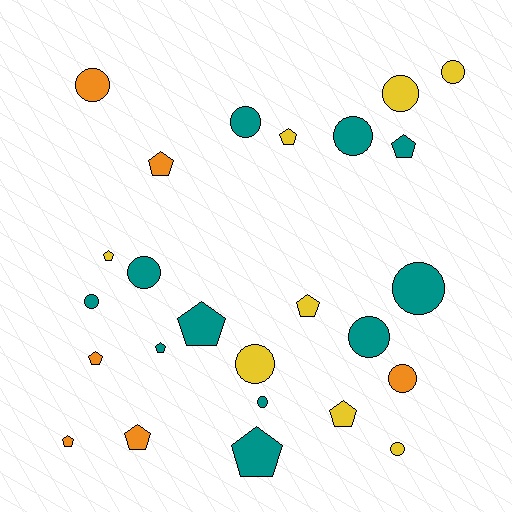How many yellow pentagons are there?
There are 4 yellow pentagons.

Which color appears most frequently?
Teal, with 11 objects.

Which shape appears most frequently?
Circle, with 13 objects.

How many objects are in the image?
There are 25 objects.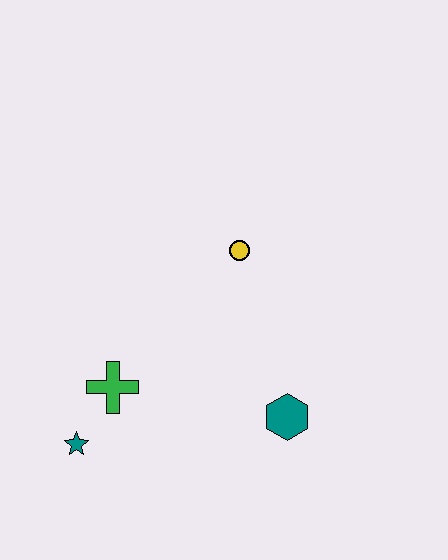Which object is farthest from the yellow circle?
The teal star is farthest from the yellow circle.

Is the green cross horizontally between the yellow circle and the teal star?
Yes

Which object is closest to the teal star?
The green cross is closest to the teal star.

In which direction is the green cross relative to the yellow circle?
The green cross is below the yellow circle.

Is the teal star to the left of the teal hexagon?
Yes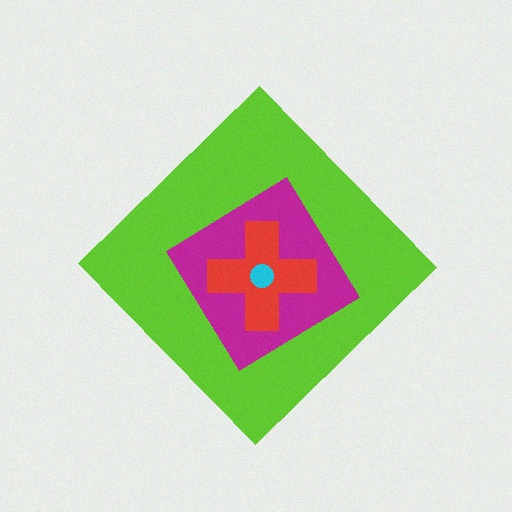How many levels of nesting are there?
4.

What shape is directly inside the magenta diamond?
The red cross.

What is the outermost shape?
The lime diamond.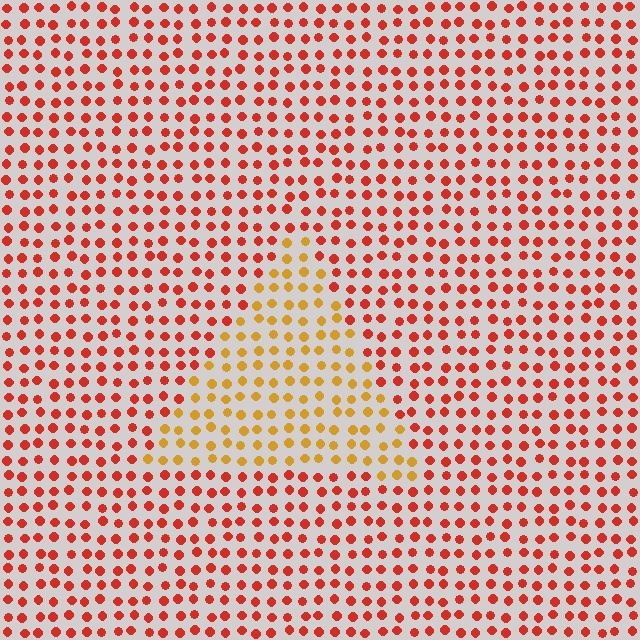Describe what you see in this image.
The image is filled with small red elements in a uniform arrangement. A triangle-shaped region is visible where the elements are tinted to a slightly different hue, forming a subtle color boundary.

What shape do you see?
I see a triangle.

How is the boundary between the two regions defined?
The boundary is defined purely by a slight shift in hue (about 38 degrees). Spacing, size, and orientation are identical on both sides.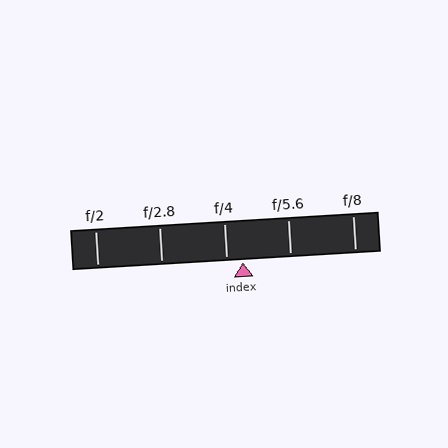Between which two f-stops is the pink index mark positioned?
The index mark is between f/4 and f/5.6.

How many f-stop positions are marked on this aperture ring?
There are 5 f-stop positions marked.